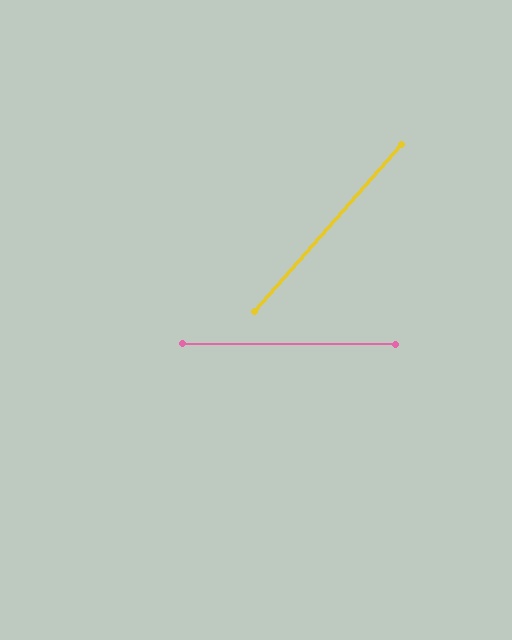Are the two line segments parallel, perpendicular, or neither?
Neither parallel nor perpendicular — they differ by about 49°.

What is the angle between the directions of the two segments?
Approximately 49 degrees.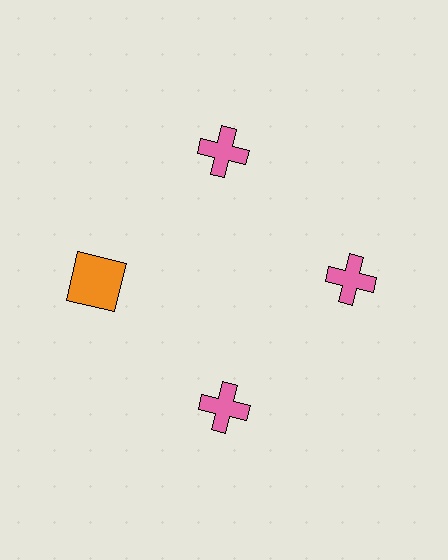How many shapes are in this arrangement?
There are 4 shapes arranged in a ring pattern.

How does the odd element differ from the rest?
It differs in both color (orange instead of pink) and shape (square instead of cross).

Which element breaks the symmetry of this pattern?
The orange square at roughly the 9 o'clock position breaks the symmetry. All other shapes are pink crosses.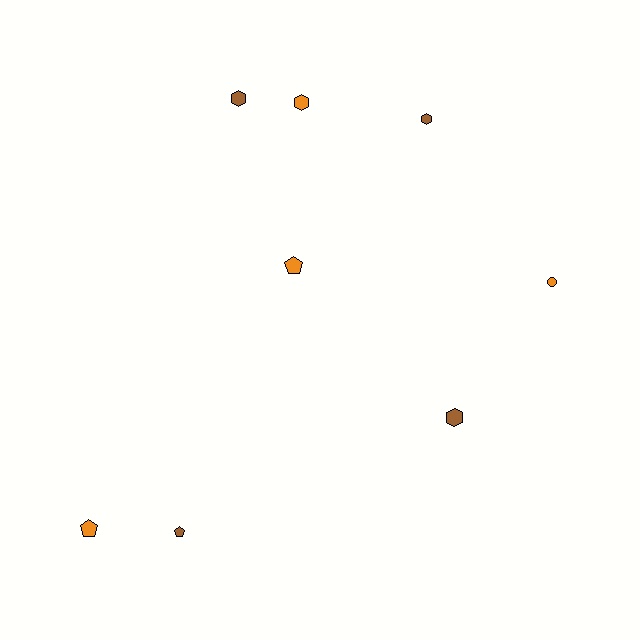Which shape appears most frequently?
Hexagon, with 4 objects.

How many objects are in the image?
There are 8 objects.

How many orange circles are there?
There is 1 orange circle.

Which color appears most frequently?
Orange, with 4 objects.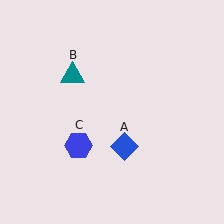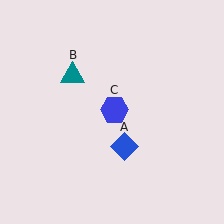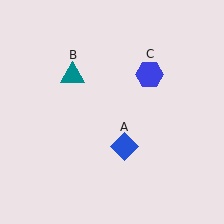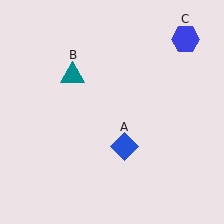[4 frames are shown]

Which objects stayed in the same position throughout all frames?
Blue diamond (object A) and teal triangle (object B) remained stationary.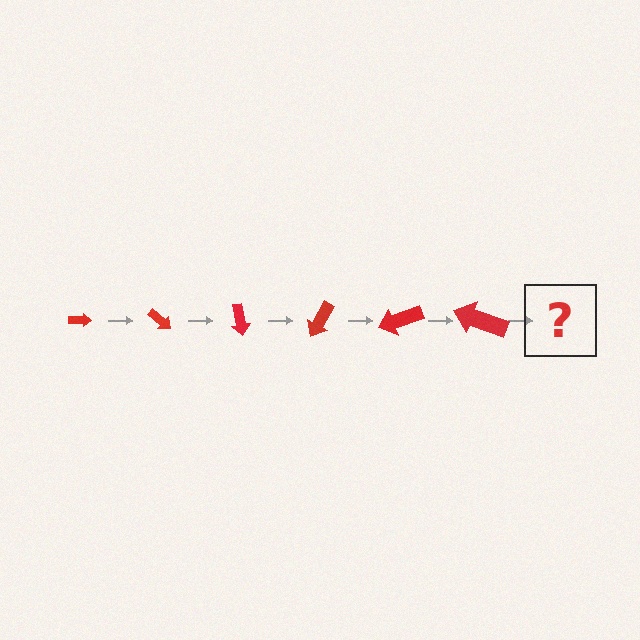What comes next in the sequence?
The next element should be an arrow, larger than the previous one and rotated 240 degrees from the start.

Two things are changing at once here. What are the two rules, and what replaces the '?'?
The two rules are that the arrow grows larger each step and it rotates 40 degrees each step. The '?' should be an arrow, larger than the previous one and rotated 240 degrees from the start.